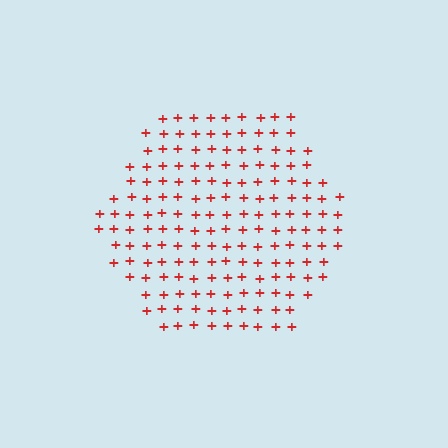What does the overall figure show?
The overall figure shows a hexagon.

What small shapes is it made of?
It is made of small plus signs.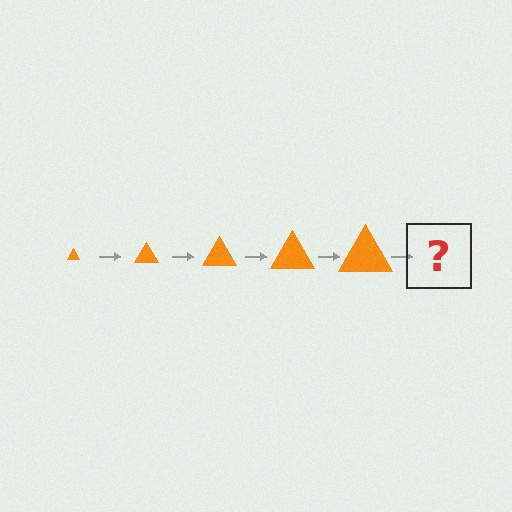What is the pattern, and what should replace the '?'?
The pattern is that the triangle gets progressively larger each step. The '?' should be an orange triangle, larger than the previous one.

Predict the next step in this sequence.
The next step is an orange triangle, larger than the previous one.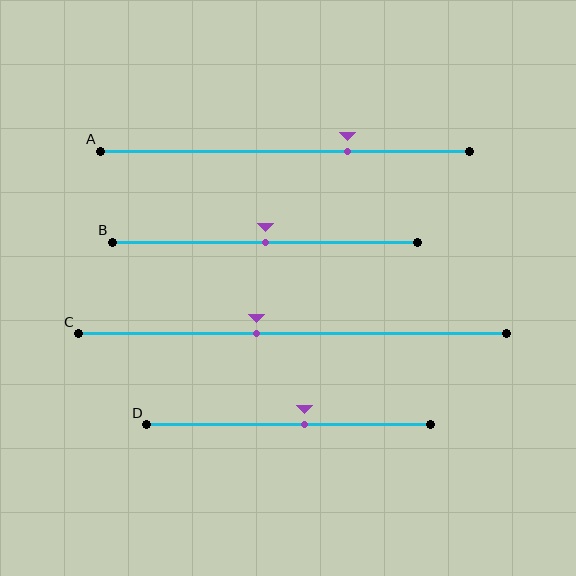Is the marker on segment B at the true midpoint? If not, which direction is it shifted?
Yes, the marker on segment B is at the true midpoint.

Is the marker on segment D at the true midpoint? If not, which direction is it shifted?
No, the marker on segment D is shifted to the right by about 6% of the segment length.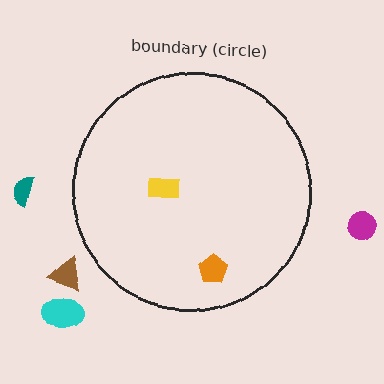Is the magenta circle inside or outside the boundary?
Outside.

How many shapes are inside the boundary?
2 inside, 4 outside.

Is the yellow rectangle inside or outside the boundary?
Inside.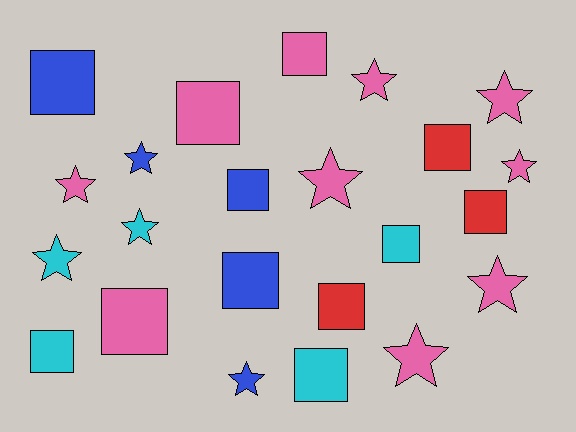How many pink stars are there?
There are 7 pink stars.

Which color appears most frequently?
Pink, with 10 objects.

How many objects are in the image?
There are 23 objects.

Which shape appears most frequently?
Square, with 12 objects.